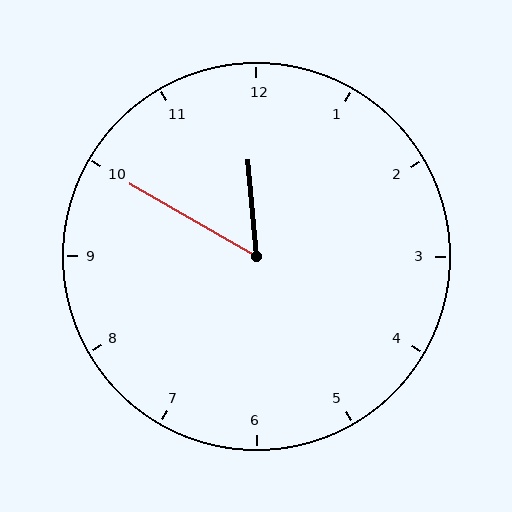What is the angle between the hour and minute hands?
Approximately 55 degrees.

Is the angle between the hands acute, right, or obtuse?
It is acute.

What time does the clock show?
11:50.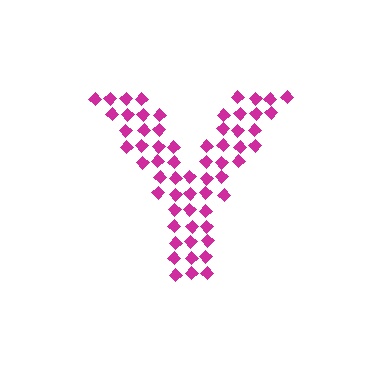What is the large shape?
The large shape is the letter Y.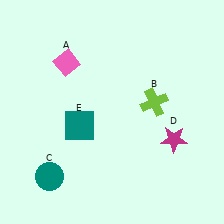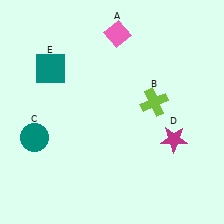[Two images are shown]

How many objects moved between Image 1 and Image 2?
3 objects moved between the two images.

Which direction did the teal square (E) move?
The teal square (E) moved up.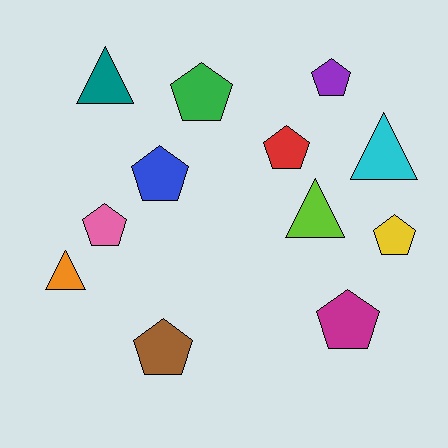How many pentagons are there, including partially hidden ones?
There are 8 pentagons.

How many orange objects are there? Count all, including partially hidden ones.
There is 1 orange object.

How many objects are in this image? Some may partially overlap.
There are 12 objects.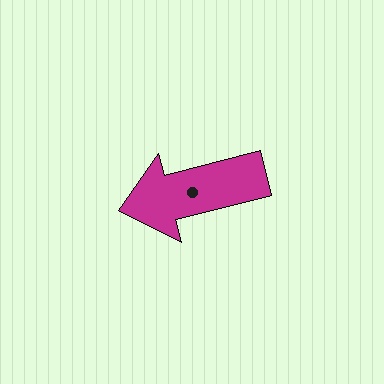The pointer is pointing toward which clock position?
Roughly 9 o'clock.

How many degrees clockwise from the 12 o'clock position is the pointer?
Approximately 256 degrees.